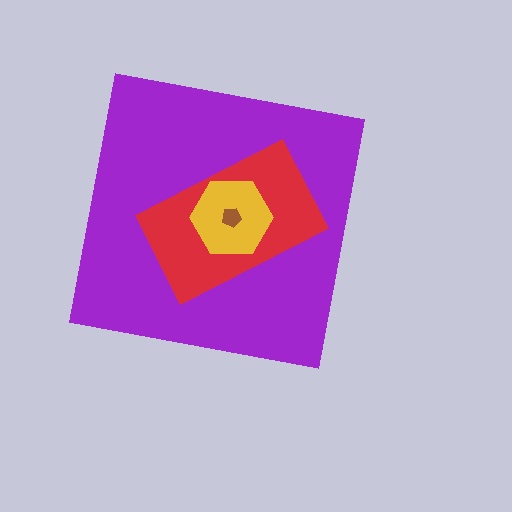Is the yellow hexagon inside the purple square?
Yes.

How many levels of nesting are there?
4.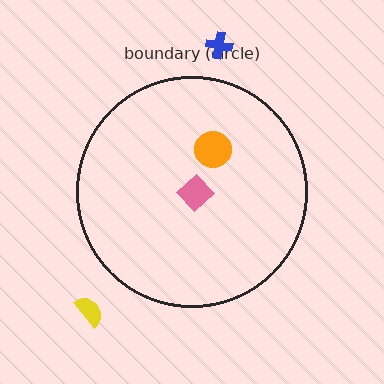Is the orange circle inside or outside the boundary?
Inside.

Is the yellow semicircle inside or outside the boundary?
Outside.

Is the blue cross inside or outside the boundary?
Outside.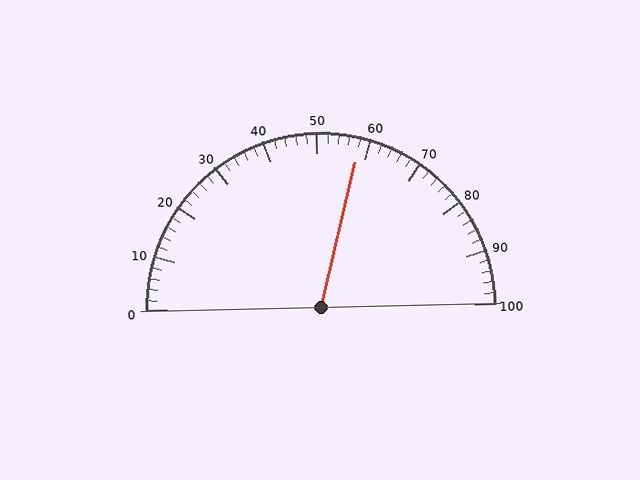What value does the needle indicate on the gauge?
The needle indicates approximately 58.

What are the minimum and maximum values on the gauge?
The gauge ranges from 0 to 100.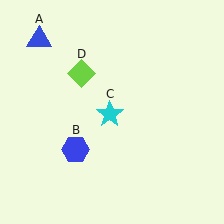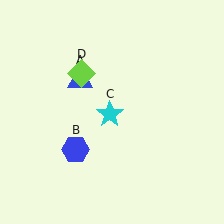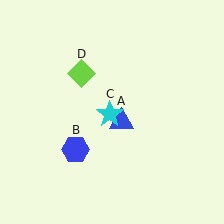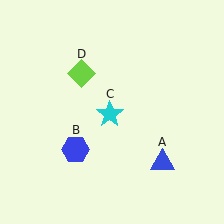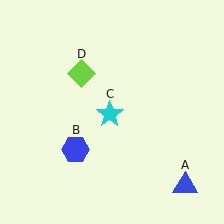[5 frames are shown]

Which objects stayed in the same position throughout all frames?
Blue hexagon (object B) and cyan star (object C) and lime diamond (object D) remained stationary.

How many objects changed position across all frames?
1 object changed position: blue triangle (object A).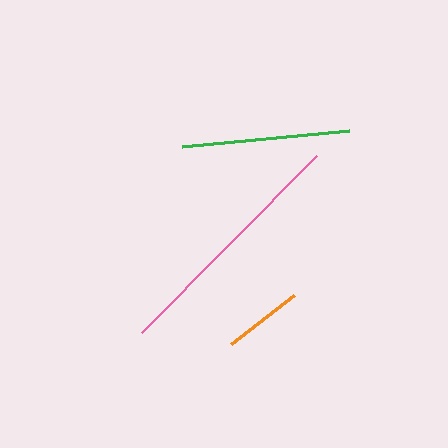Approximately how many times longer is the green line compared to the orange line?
The green line is approximately 2.1 times the length of the orange line.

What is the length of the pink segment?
The pink segment is approximately 249 pixels long.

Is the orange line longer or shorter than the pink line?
The pink line is longer than the orange line.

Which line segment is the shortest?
The orange line is the shortest at approximately 80 pixels.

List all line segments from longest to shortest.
From longest to shortest: pink, green, orange.